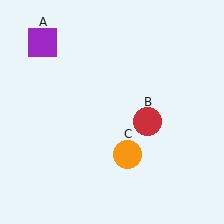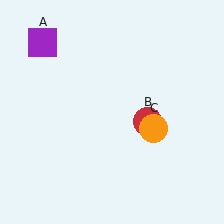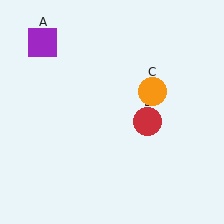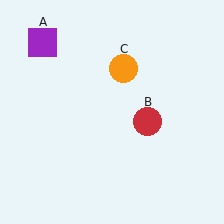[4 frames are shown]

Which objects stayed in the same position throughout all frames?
Purple square (object A) and red circle (object B) remained stationary.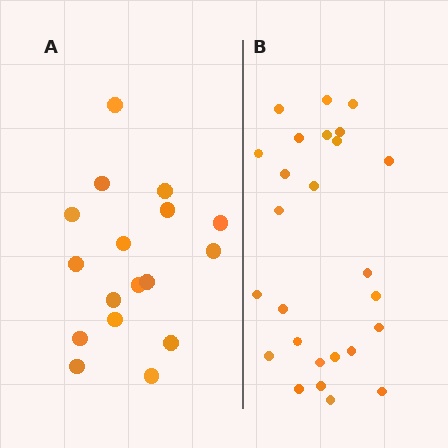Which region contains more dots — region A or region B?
Region B (the right region) has more dots.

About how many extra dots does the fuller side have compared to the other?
Region B has roughly 8 or so more dots than region A.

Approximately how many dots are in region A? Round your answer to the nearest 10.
About 20 dots. (The exact count is 17, which rounds to 20.)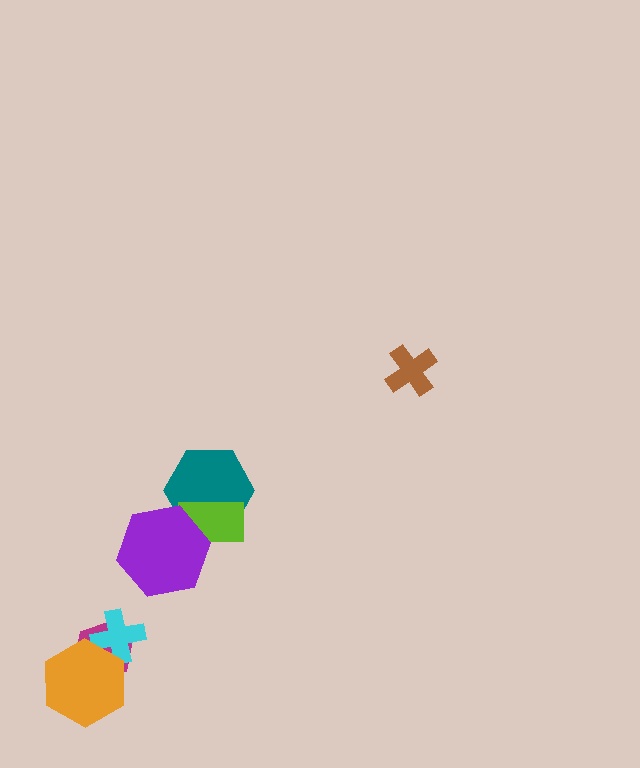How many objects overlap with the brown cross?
0 objects overlap with the brown cross.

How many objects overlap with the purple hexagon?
2 objects overlap with the purple hexagon.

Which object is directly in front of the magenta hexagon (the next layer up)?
The cyan cross is directly in front of the magenta hexagon.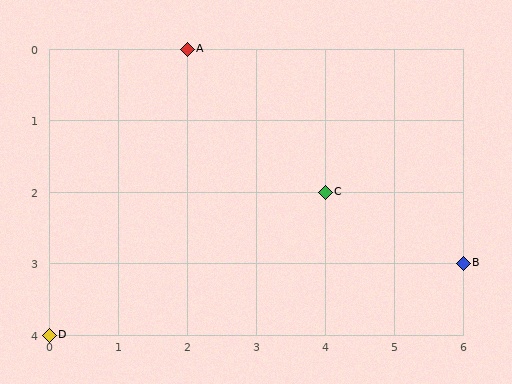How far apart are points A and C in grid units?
Points A and C are 2 columns and 2 rows apart (about 2.8 grid units diagonally).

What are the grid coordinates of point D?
Point D is at grid coordinates (0, 4).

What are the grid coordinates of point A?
Point A is at grid coordinates (2, 0).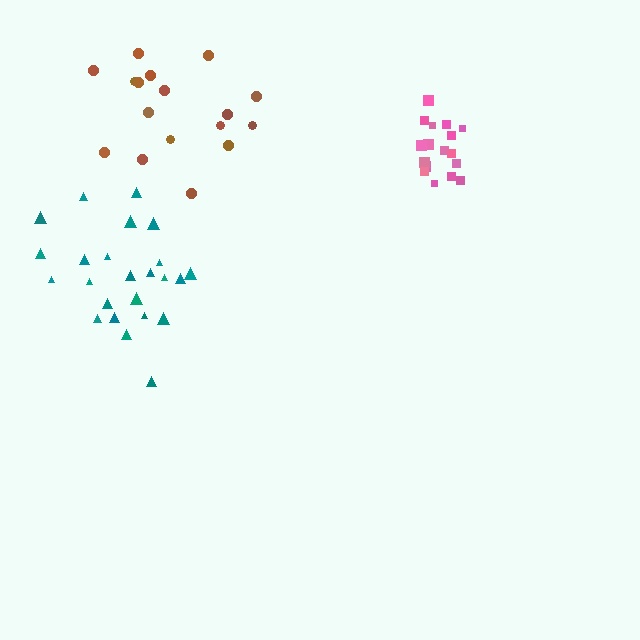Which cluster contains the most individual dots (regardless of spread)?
Teal (24).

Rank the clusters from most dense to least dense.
pink, brown, teal.